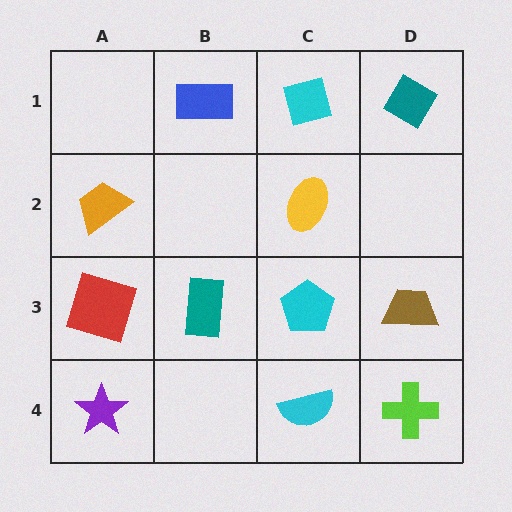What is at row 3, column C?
A cyan pentagon.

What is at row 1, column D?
A teal diamond.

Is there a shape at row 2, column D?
No, that cell is empty.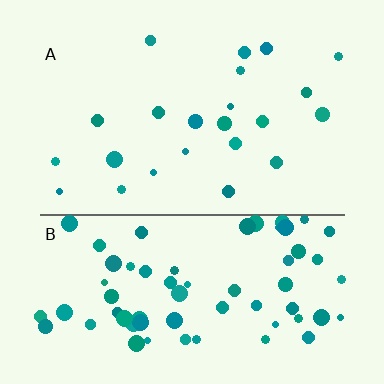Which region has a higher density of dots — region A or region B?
B (the bottom).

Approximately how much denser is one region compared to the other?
Approximately 3.0× — region B over region A.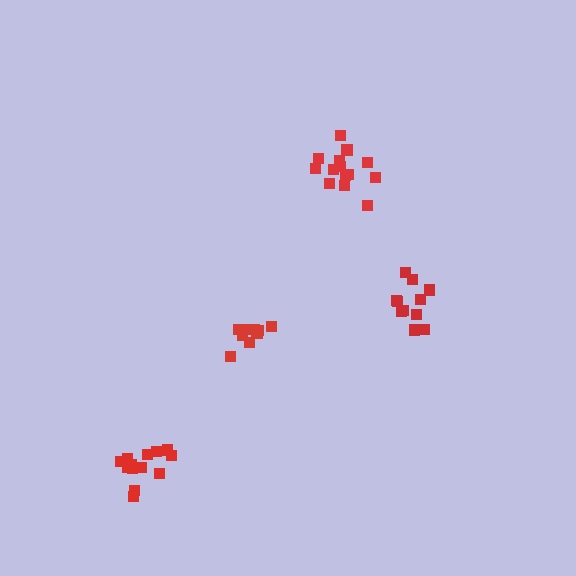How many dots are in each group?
Group 1: 10 dots, Group 2: 14 dots, Group 3: 11 dots, Group 4: 14 dots (49 total).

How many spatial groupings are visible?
There are 4 spatial groupings.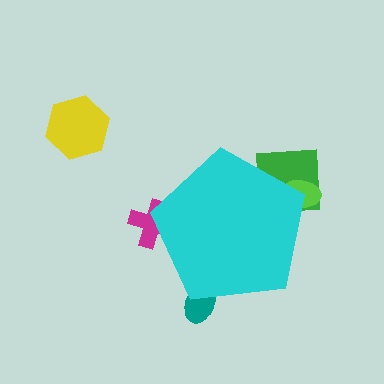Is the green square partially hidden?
Yes, the green square is partially hidden behind the cyan pentagon.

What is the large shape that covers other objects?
A cyan pentagon.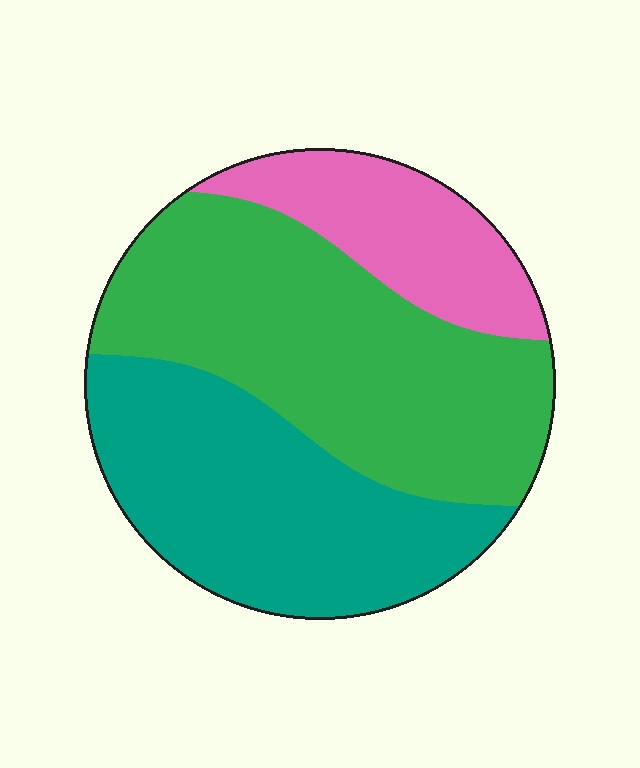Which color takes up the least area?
Pink, at roughly 20%.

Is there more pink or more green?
Green.